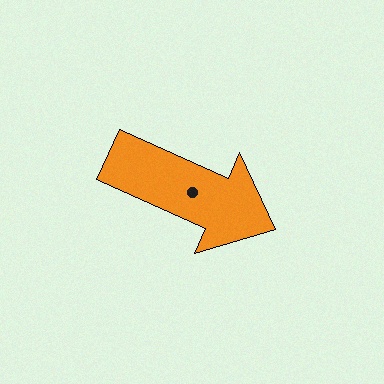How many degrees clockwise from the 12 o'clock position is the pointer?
Approximately 114 degrees.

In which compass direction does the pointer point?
Southeast.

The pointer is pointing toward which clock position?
Roughly 4 o'clock.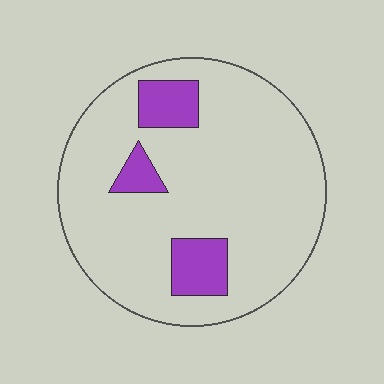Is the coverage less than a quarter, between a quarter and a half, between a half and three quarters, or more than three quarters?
Less than a quarter.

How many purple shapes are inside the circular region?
3.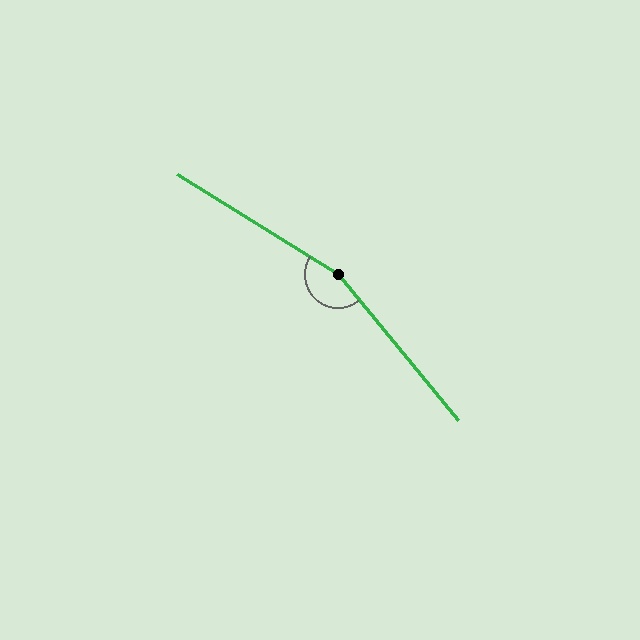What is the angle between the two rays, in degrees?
Approximately 161 degrees.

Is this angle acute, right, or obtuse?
It is obtuse.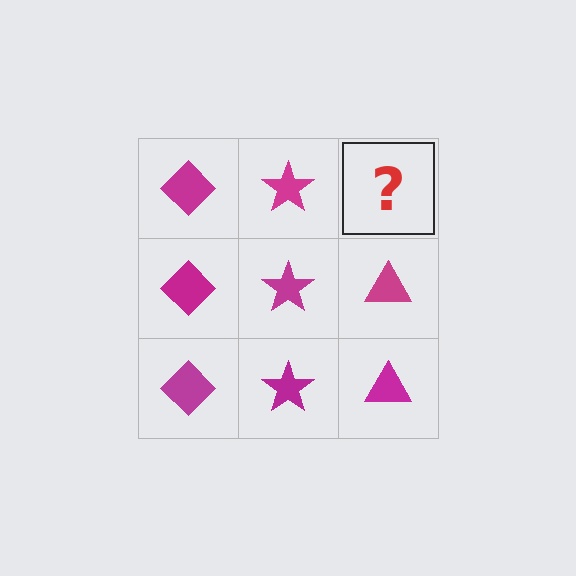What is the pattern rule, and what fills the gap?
The rule is that each column has a consistent shape. The gap should be filled with a magenta triangle.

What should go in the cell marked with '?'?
The missing cell should contain a magenta triangle.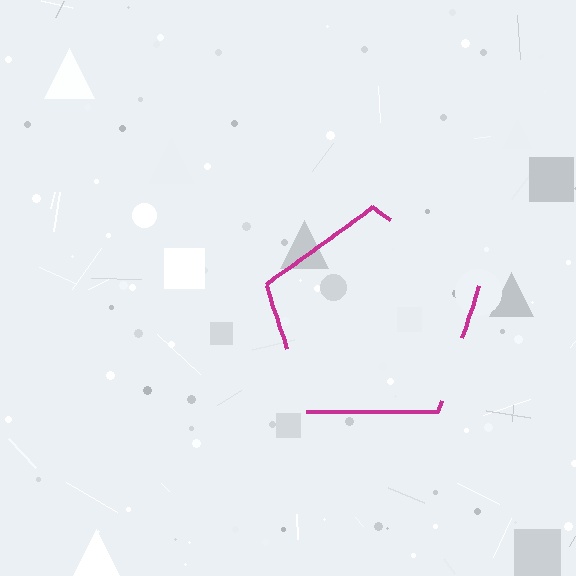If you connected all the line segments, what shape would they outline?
They would outline a pentagon.